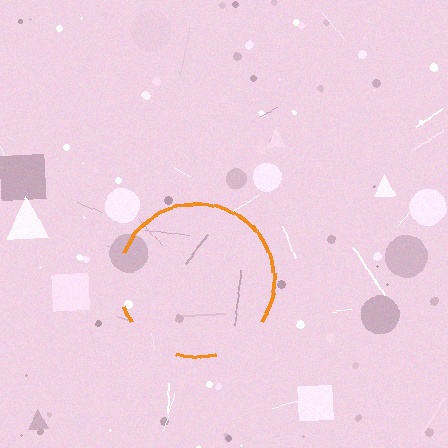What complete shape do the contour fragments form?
The contour fragments form a circle.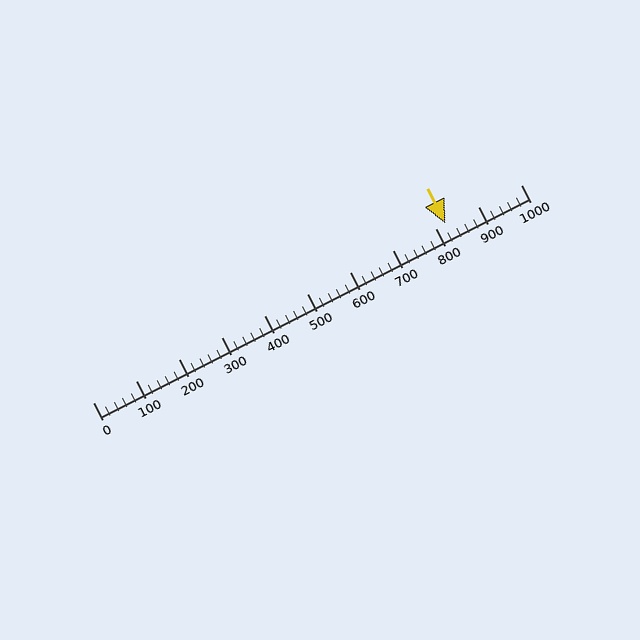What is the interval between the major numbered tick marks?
The major tick marks are spaced 100 units apart.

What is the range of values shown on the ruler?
The ruler shows values from 0 to 1000.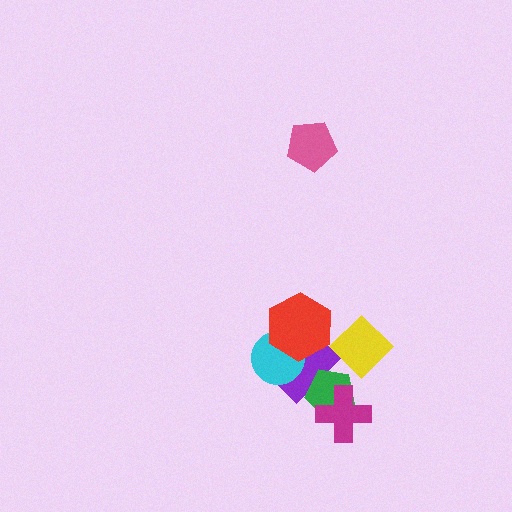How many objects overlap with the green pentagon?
2 objects overlap with the green pentagon.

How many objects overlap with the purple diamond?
4 objects overlap with the purple diamond.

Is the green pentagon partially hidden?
Yes, it is partially covered by another shape.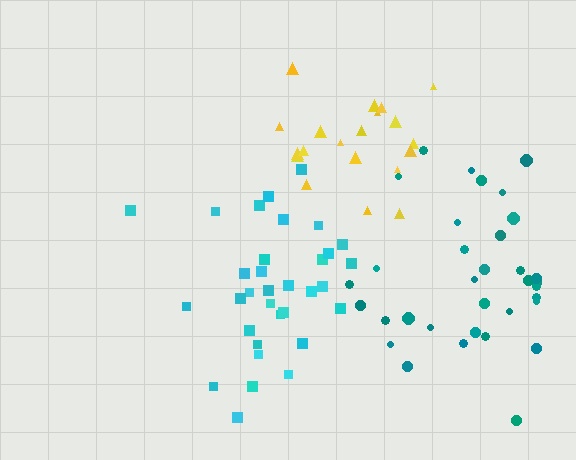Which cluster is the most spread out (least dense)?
Teal.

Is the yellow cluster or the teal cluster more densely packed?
Yellow.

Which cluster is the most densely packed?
Cyan.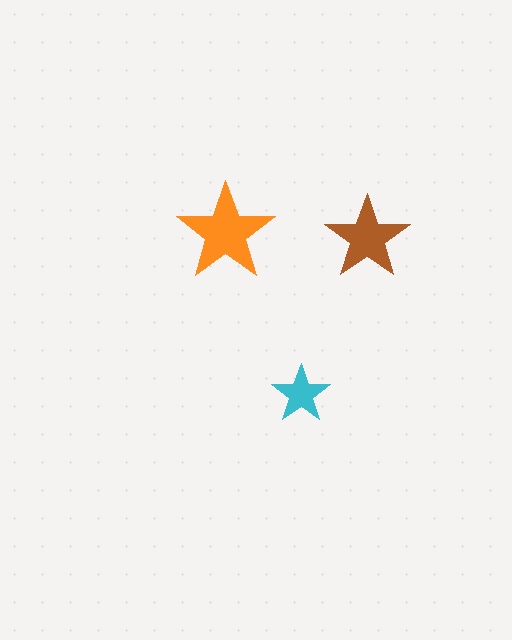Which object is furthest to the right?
The brown star is rightmost.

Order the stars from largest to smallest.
the orange one, the brown one, the cyan one.